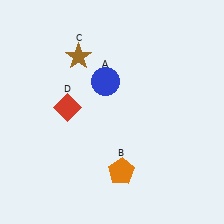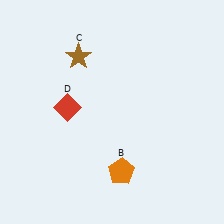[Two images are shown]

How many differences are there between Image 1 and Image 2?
There is 1 difference between the two images.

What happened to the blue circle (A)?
The blue circle (A) was removed in Image 2. It was in the top-left area of Image 1.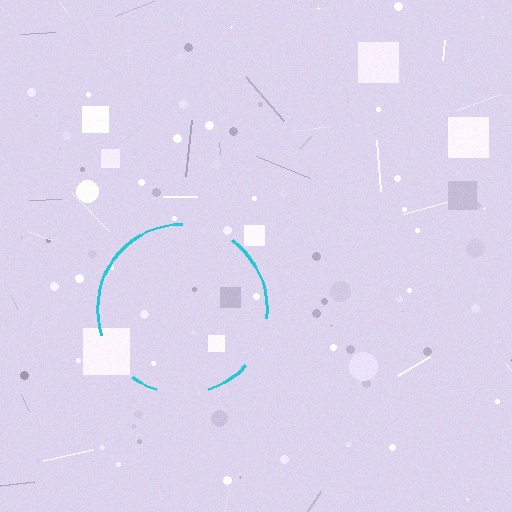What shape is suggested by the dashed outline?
The dashed outline suggests a circle.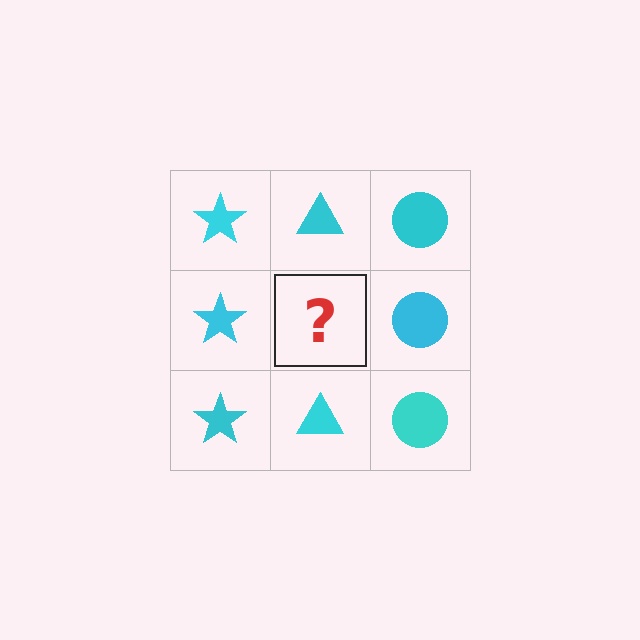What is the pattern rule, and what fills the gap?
The rule is that each column has a consistent shape. The gap should be filled with a cyan triangle.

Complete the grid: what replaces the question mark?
The question mark should be replaced with a cyan triangle.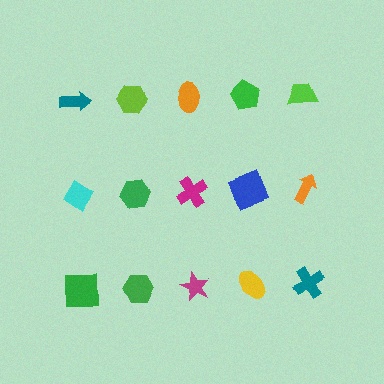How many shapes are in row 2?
5 shapes.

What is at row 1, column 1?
A teal arrow.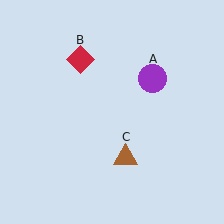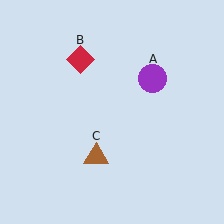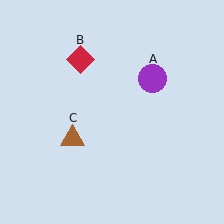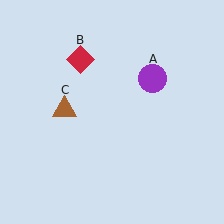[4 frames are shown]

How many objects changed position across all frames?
1 object changed position: brown triangle (object C).